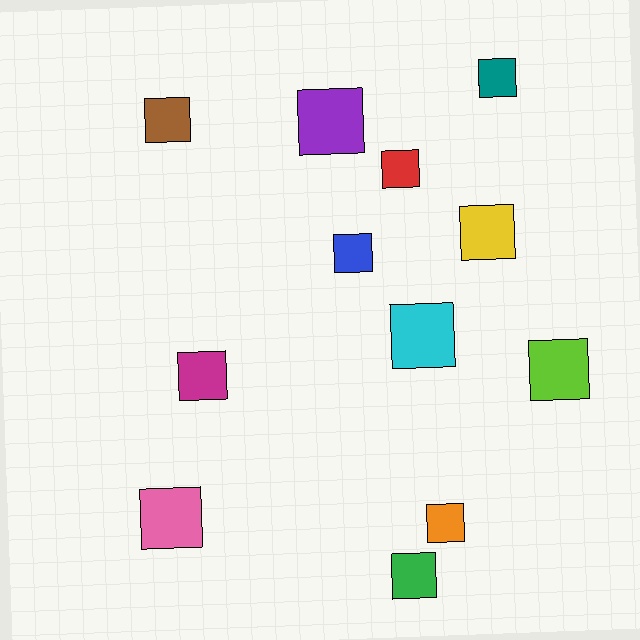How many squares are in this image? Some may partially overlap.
There are 12 squares.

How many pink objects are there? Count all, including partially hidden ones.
There is 1 pink object.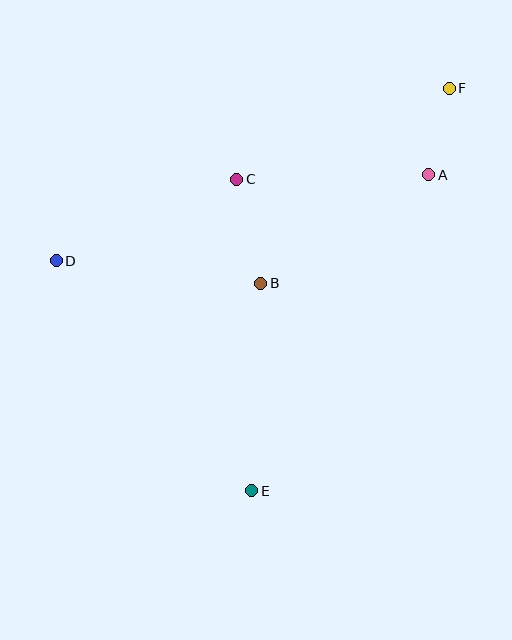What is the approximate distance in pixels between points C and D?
The distance between C and D is approximately 198 pixels.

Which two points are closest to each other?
Points A and F are closest to each other.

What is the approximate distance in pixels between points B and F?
The distance between B and F is approximately 271 pixels.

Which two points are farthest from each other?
Points E and F are farthest from each other.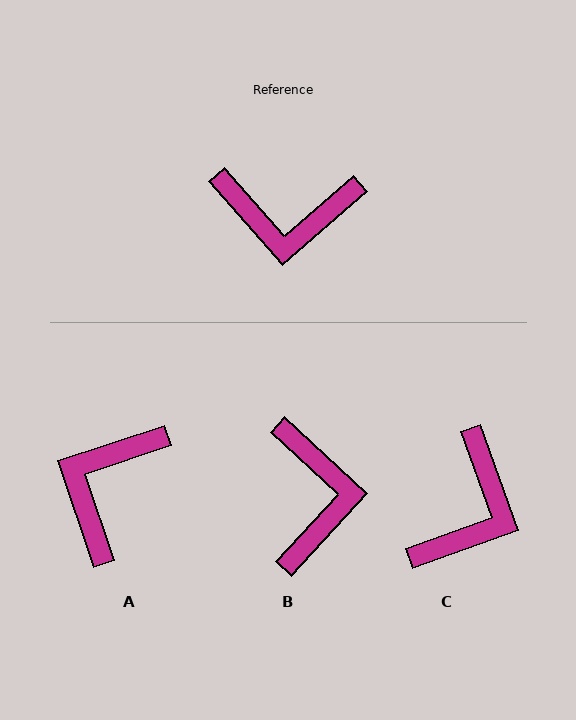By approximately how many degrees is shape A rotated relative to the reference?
Approximately 113 degrees clockwise.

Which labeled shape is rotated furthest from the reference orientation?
A, about 113 degrees away.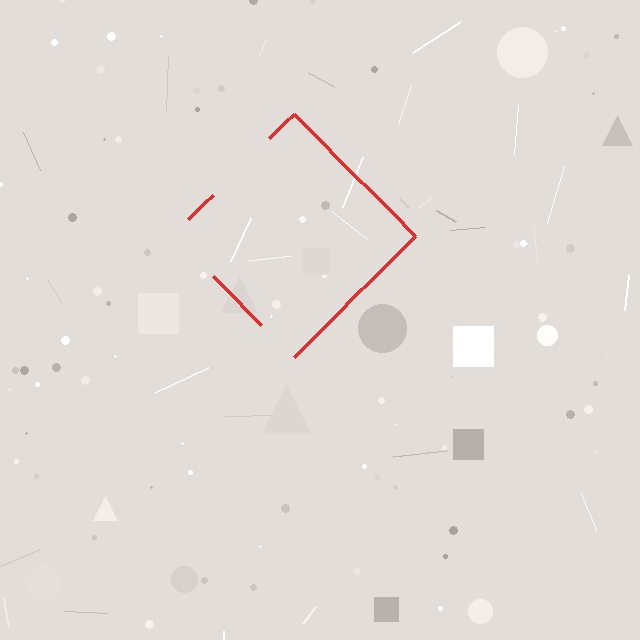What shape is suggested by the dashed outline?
The dashed outline suggests a diamond.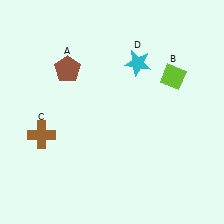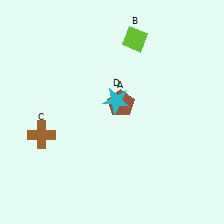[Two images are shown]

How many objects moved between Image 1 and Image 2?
3 objects moved between the two images.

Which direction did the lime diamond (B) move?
The lime diamond (B) moved left.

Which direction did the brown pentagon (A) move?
The brown pentagon (A) moved right.